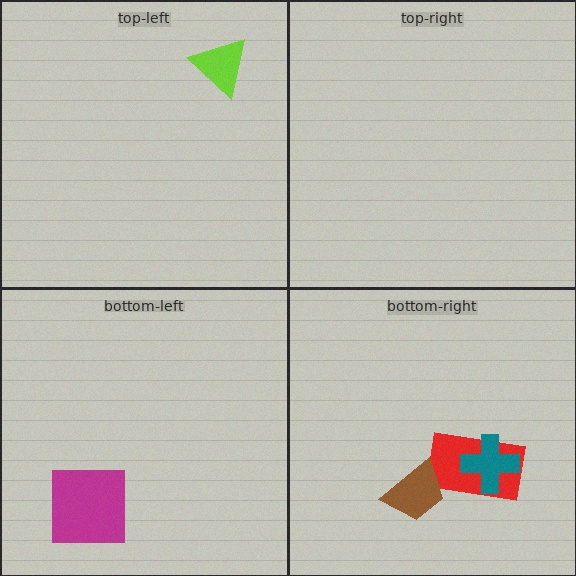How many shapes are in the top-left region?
1.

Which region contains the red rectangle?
The bottom-right region.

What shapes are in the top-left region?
The lime triangle.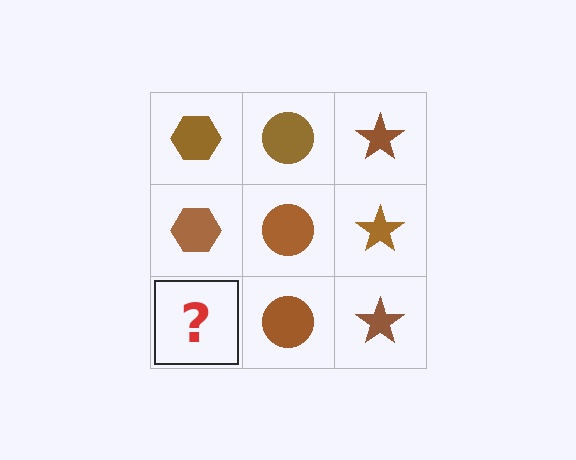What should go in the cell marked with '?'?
The missing cell should contain a brown hexagon.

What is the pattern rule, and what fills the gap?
The rule is that each column has a consistent shape. The gap should be filled with a brown hexagon.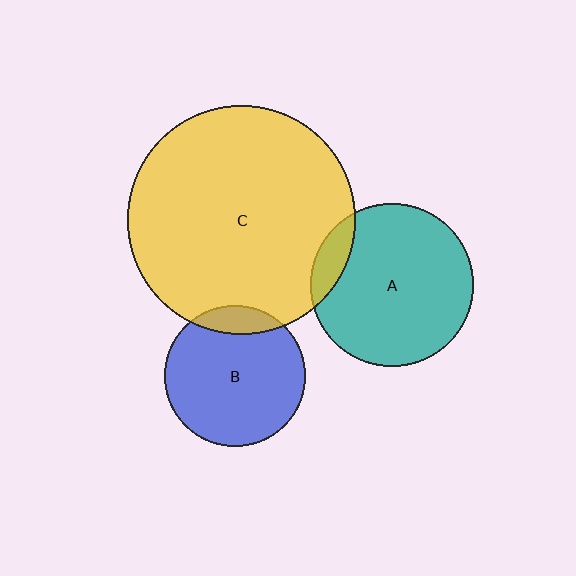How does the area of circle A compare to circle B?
Approximately 1.3 times.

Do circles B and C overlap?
Yes.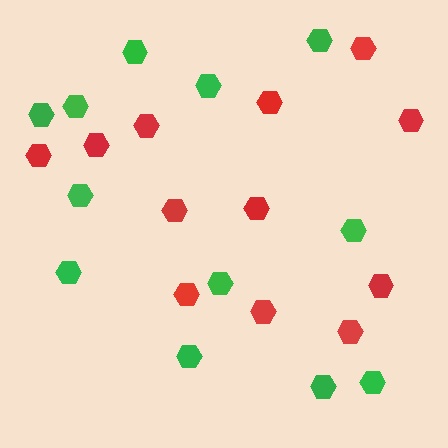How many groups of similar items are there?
There are 2 groups: one group of green hexagons (12) and one group of red hexagons (12).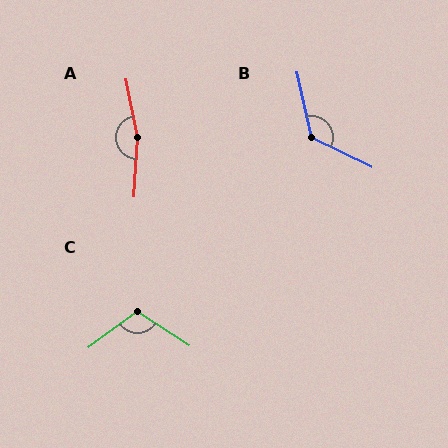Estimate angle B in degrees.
Approximately 129 degrees.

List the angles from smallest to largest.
C (111°), B (129°), A (165°).